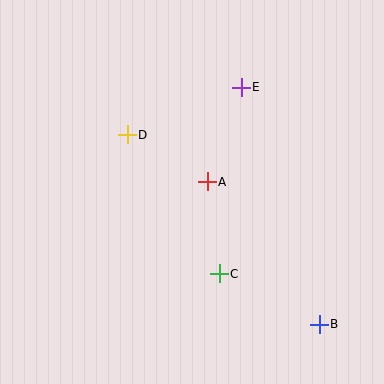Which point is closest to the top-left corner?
Point D is closest to the top-left corner.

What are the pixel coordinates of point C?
Point C is at (219, 274).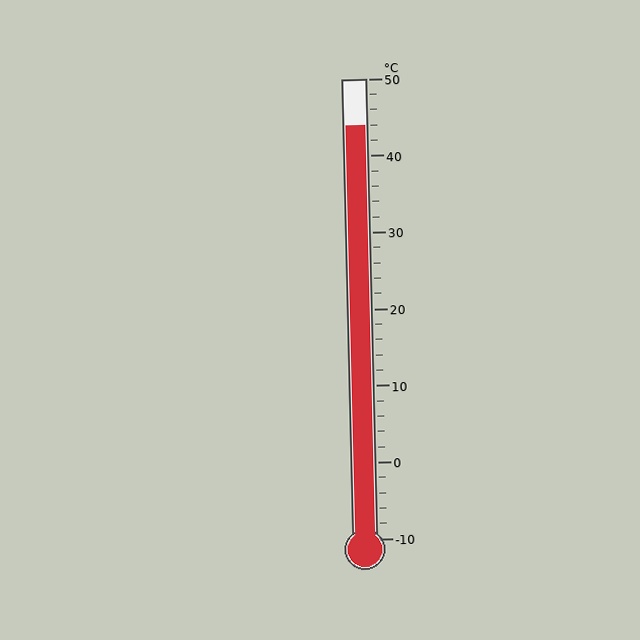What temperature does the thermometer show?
The thermometer shows approximately 44°C.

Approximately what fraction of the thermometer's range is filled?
The thermometer is filled to approximately 90% of its range.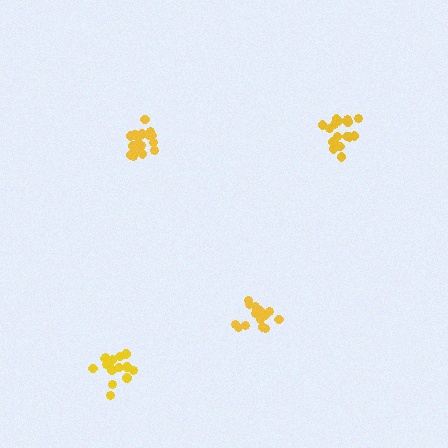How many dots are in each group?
Group 1: 15 dots, Group 2: 17 dots, Group 3: 18 dots, Group 4: 15 dots (65 total).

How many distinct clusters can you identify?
There are 4 distinct clusters.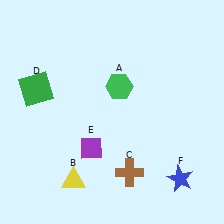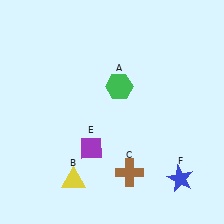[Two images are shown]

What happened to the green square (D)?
The green square (D) was removed in Image 2. It was in the top-left area of Image 1.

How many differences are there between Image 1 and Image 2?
There is 1 difference between the two images.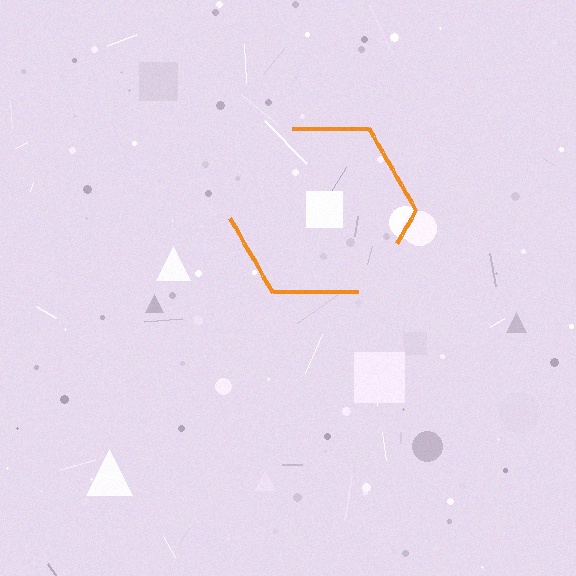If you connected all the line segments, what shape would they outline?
They would outline a hexagon.